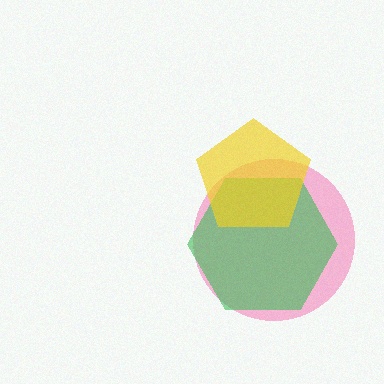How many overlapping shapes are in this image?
There are 3 overlapping shapes in the image.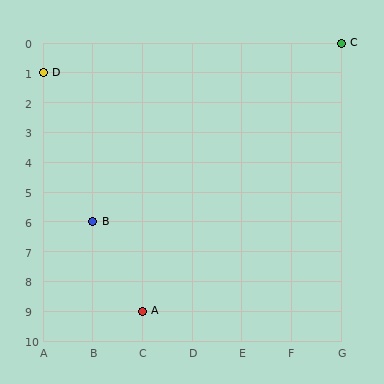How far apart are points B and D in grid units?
Points B and D are 1 column and 5 rows apart (about 5.1 grid units diagonally).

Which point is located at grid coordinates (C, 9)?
Point A is at (C, 9).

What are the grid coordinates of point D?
Point D is at grid coordinates (A, 1).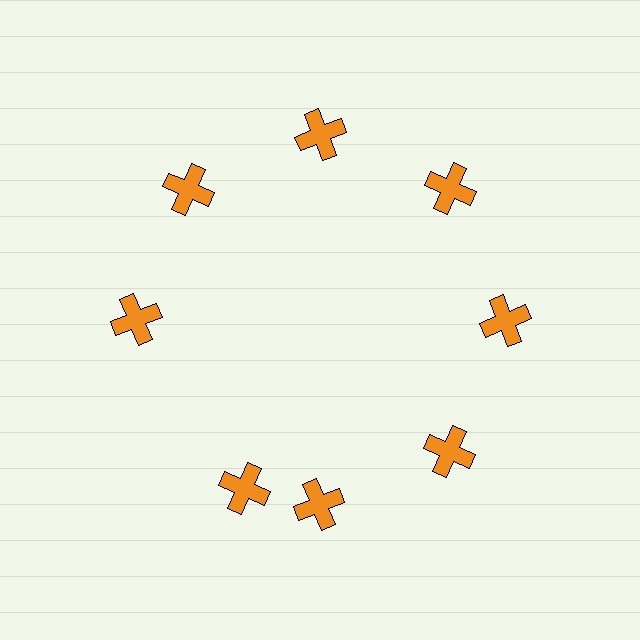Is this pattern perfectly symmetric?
No. The 8 orange crosses are arranged in a ring, but one element near the 8 o'clock position is rotated out of alignment along the ring, breaking the 8-fold rotational symmetry.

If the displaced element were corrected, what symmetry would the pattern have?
It would have 8-fold rotational symmetry — the pattern would map onto itself every 45 degrees.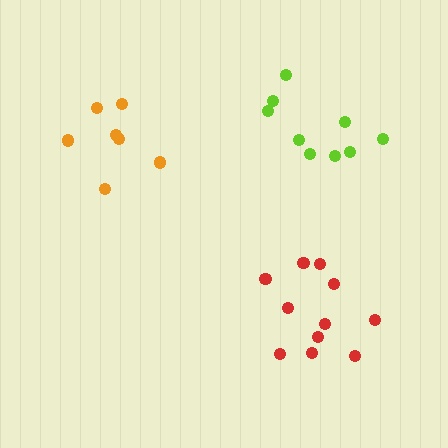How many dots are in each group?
Group 1: 9 dots, Group 2: 7 dots, Group 3: 11 dots (27 total).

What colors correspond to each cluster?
The clusters are colored: lime, orange, red.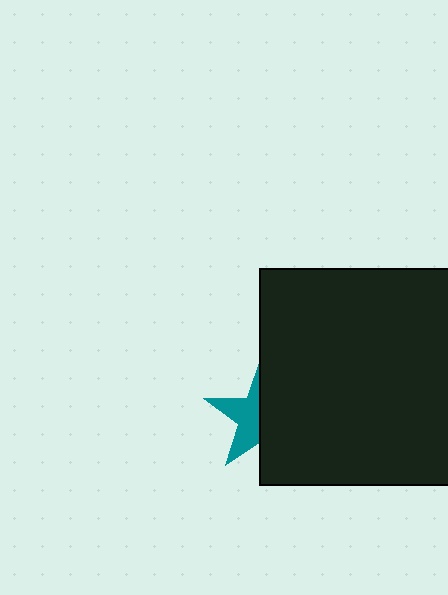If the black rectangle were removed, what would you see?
You would see the complete teal star.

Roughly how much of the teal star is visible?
About half of it is visible (roughly 46%).